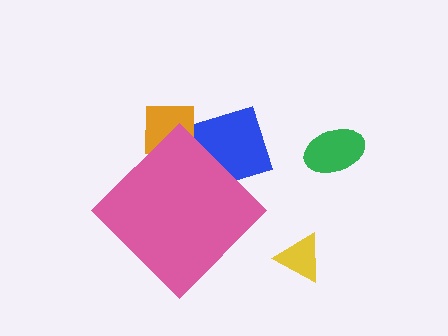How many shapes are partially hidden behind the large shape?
2 shapes are partially hidden.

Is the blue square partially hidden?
Yes, the blue square is partially hidden behind the pink diamond.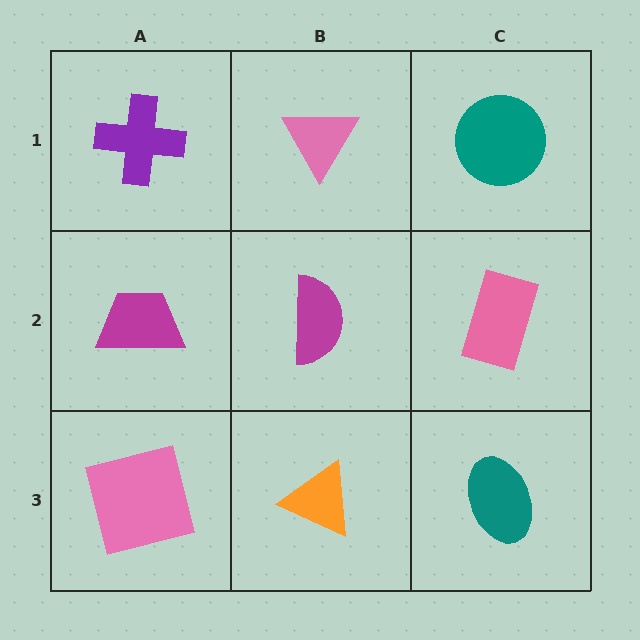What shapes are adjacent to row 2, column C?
A teal circle (row 1, column C), a teal ellipse (row 3, column C), a magenta semicircle (row 2, column B).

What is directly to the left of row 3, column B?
A pink square.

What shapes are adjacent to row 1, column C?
A pink rectangle (row 2, column C), a pink triangle (row 1, column B).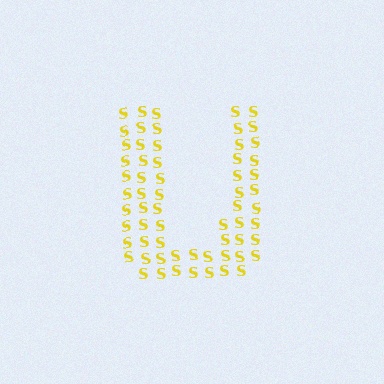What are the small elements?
The small elements are letter S's.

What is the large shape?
The large shape is the letter U.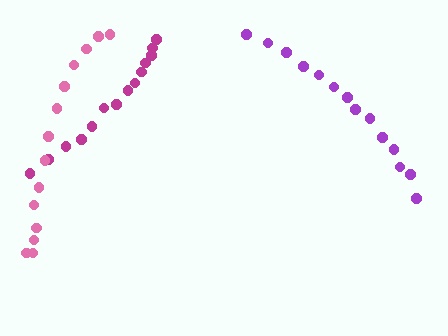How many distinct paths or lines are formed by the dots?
There are 3 distinct paths.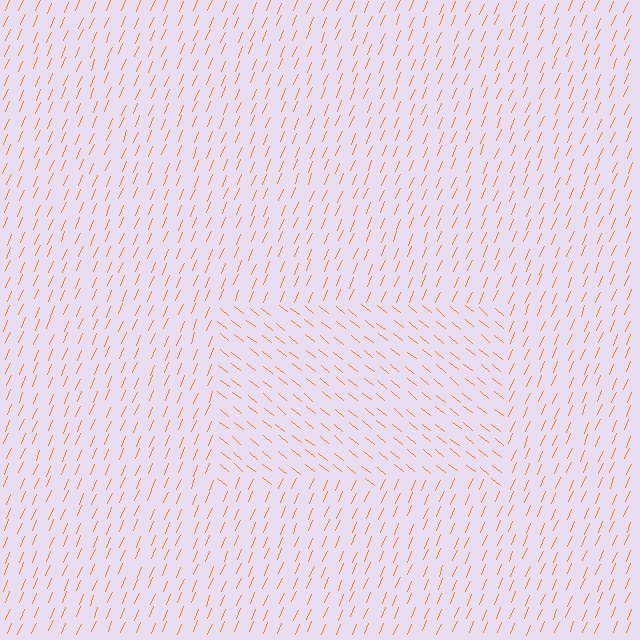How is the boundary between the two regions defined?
The boundary is defined purely by a change in line orientation (approximately 74 degrees difference). All lines are the same color and thickness.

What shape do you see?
I see a rectangle.